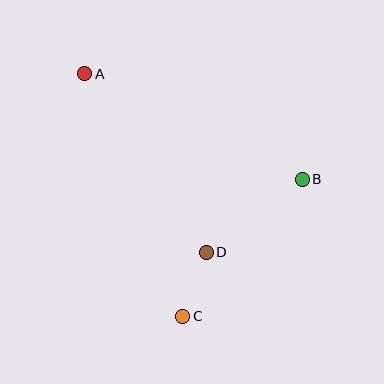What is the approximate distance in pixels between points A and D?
The distance between A and D is approximately 216 pixels.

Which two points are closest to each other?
Points C and D are closest to each other.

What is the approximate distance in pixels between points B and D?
The distance between B and D is approximately 121 pixels.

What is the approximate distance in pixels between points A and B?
The distance between A and B is approximately 242 pixels.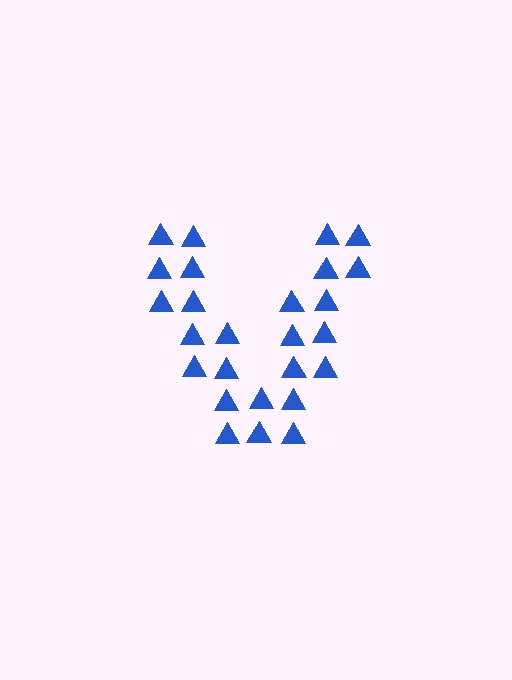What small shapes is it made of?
It is made of small triangles.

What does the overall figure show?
The overall figure shows the letter V.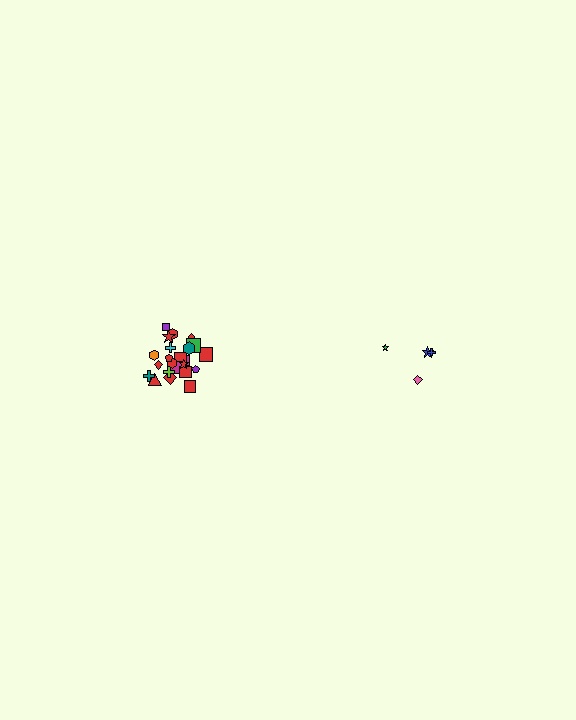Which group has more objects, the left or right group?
The left group.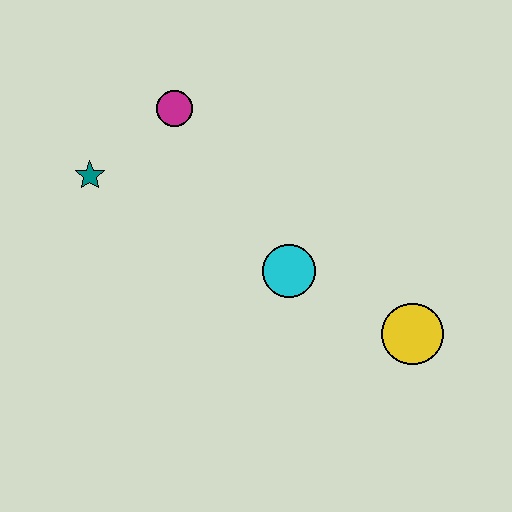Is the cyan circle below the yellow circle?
No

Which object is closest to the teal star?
The magenta circle is closest to the teal star.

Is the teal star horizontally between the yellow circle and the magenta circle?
No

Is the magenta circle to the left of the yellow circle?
Yes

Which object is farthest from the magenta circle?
The yellow circle is farthest from the magenta circle.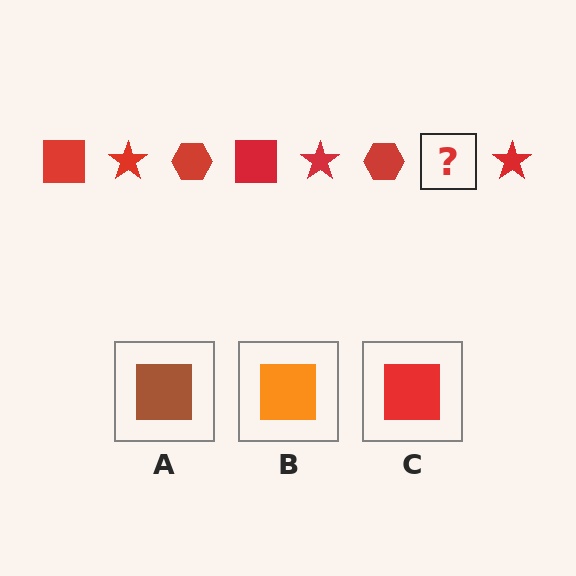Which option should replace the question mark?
Option C.